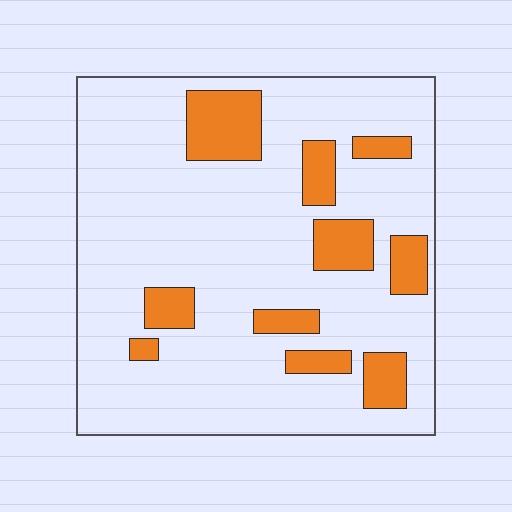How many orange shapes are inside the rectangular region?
10.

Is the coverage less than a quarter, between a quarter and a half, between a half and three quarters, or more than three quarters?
Less than a quarter.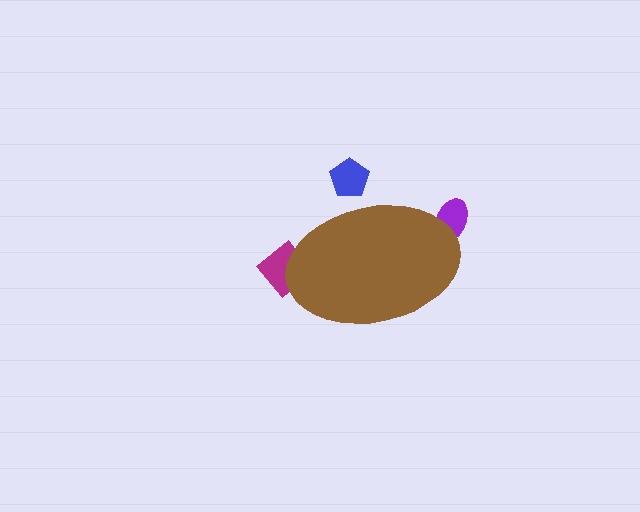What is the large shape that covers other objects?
A brown ellipse.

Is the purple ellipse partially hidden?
Yes, the purple ellipse is partially hidden behind the brown ellipse.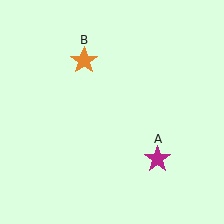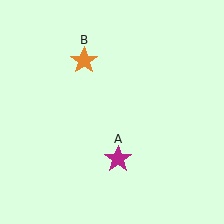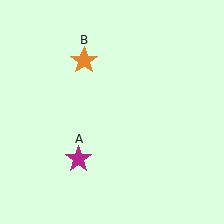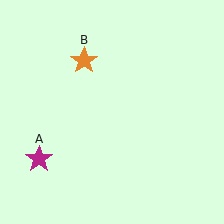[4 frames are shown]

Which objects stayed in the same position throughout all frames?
Orange star (object B) remained stationary.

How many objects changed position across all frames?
1 object changed position: magenta star (object A).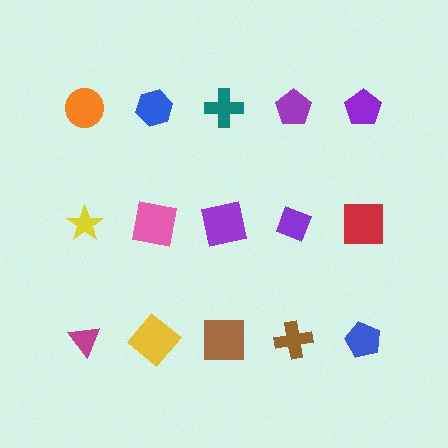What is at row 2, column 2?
A pink square.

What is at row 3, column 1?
A magenta triangle.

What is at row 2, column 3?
A purple square.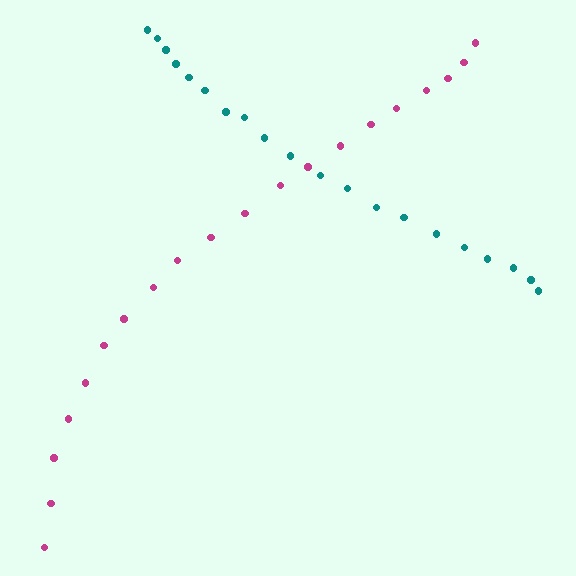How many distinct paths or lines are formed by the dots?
There are 2 distinct paths.